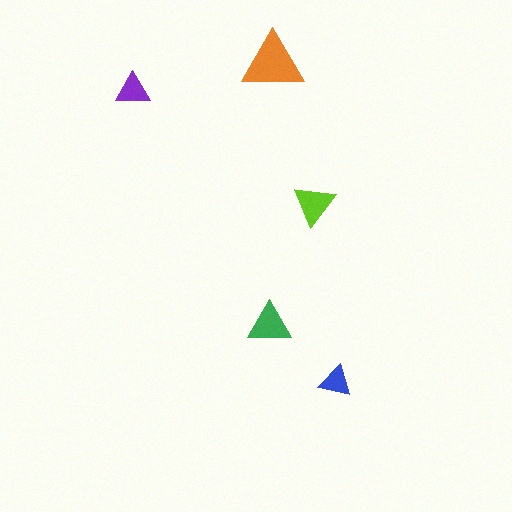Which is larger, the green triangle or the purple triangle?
The green one.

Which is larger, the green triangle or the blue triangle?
The green one.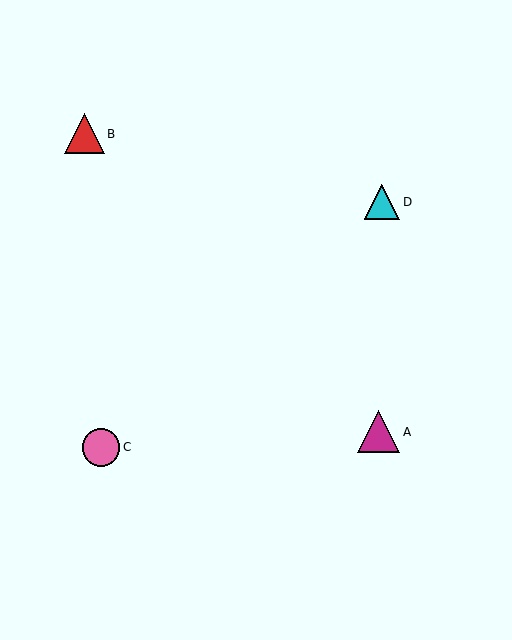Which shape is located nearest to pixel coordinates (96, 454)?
The pink circle (labeled C) at (101, 447) is nearest to that location.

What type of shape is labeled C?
Shape C is a pink circle.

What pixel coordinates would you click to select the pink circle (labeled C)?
Click at (101, 447) to select the pink circle C.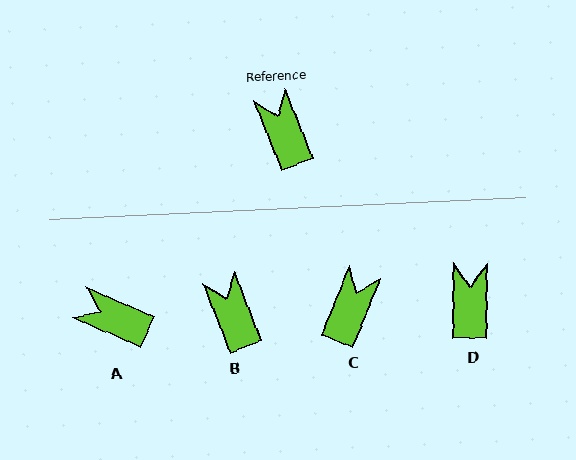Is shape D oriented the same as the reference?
No, it is off by about 23 degrees.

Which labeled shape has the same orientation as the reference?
B.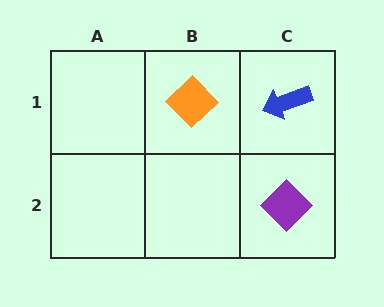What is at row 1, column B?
An orange diamond.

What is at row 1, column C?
A blue arrow.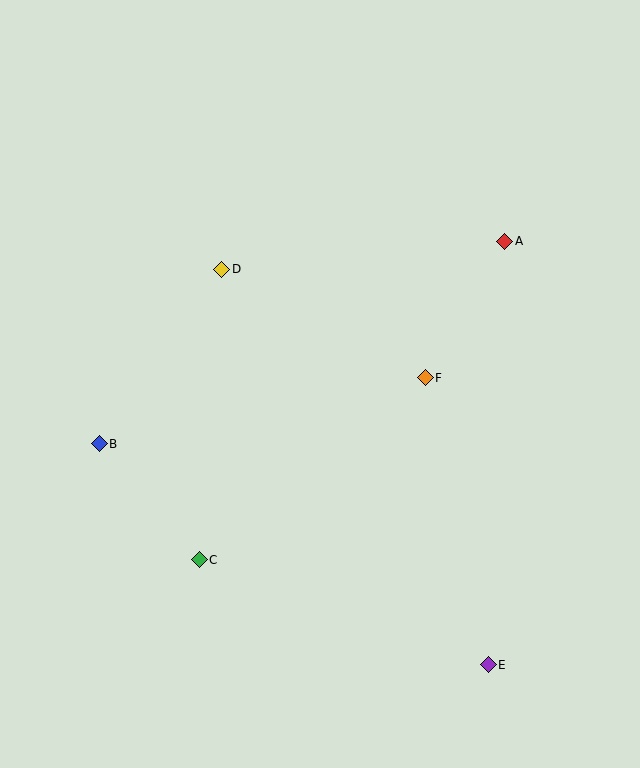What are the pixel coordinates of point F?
Point F is at (425, 378).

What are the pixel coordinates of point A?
Point A is at (505, 241).